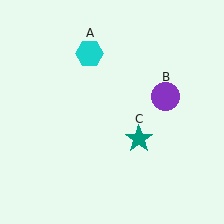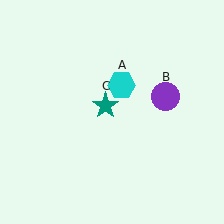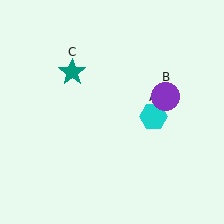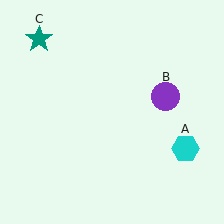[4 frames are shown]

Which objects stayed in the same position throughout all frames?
Purple circle (object B) remained stationary.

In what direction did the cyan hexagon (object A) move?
The cyan hexagon (object A) moved down and to the right.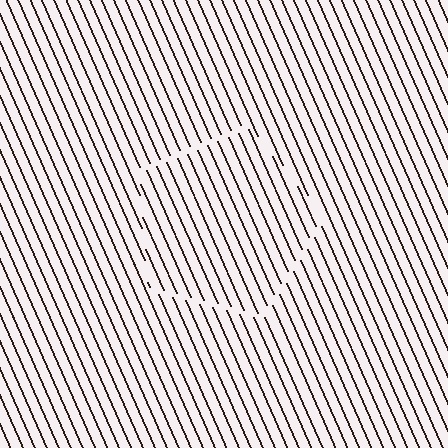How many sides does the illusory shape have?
5 sides — the line-ends trace a pentagon.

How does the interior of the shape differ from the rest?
The interior of the shape contains the same grating, shifted by half a period — the contour is defined by the phase discontinuity where line-ends from the inner and outer gratings abut.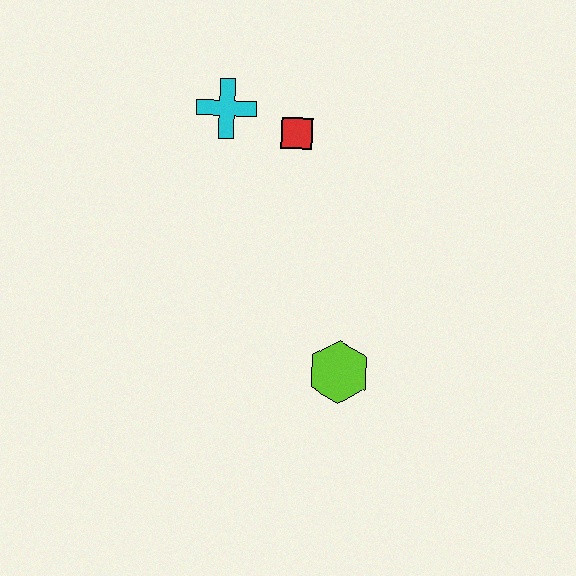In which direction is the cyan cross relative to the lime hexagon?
The cyan cross is above the lime hexagon.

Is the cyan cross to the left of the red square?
Yes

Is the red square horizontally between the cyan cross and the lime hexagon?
Yes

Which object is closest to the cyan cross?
The red square is closest to the cyan cross.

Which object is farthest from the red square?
The lime hexagon is farthest from the red square.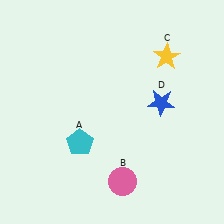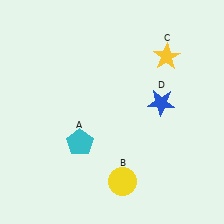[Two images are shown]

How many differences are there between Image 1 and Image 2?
There is 1 difference between the two images.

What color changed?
The circle (B) changed from pink in Image 1 to yellow in Image 2.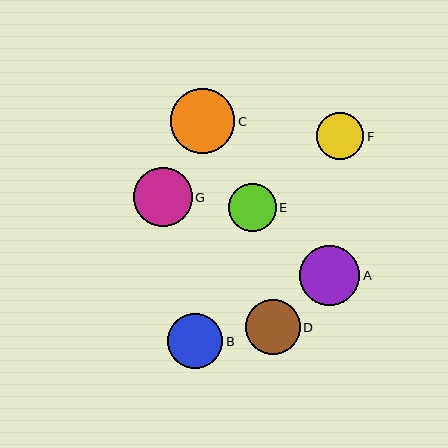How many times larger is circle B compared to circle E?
Circle B is approximately 1.2 times the size of circle E.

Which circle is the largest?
Circle C is the largest with a size of approximately 65 pixels.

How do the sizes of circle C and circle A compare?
Circle C and circle A are approximately the same size.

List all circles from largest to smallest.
From largest to smallest: C, A, G, B, D, E, F.